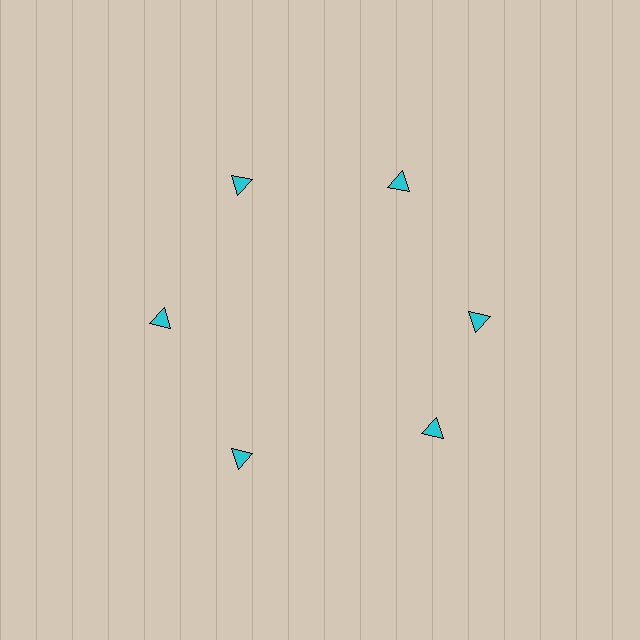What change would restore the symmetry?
The symmetry would be restored by rotating it back into even spacing with its neighbors so that all 6 triangles sit at equal angles and equal distance from the center.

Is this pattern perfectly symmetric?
No. The 6 cyan triangles are arranged in a ring, but one element near the 5 o'clock position is rotated out of alignment along the ring, breaking the 6-fold rotational symmetry.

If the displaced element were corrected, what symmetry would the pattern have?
It would have 6-fold rotational symmetry — the pattern would map onto itself every 60 degrees.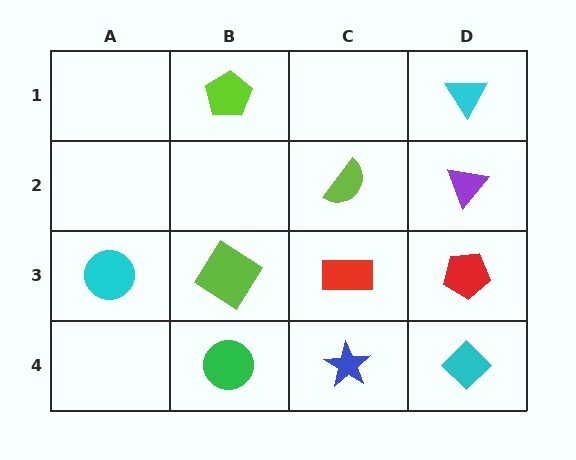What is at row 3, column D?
A red pentagon.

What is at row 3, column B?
A lime diamond.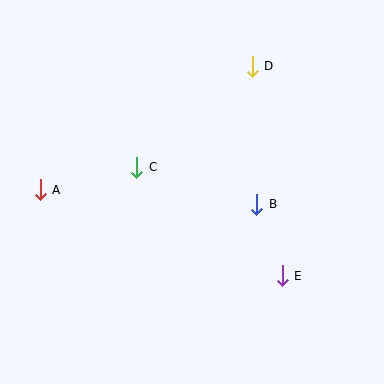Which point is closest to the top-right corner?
Point D is closest to the top-right corner.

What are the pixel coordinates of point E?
Point E is at (282, 276).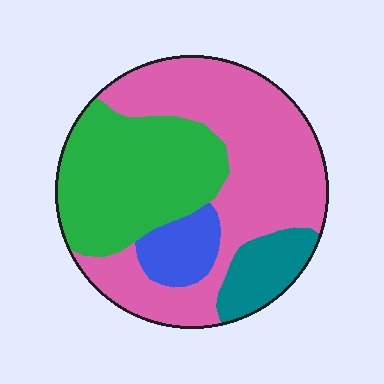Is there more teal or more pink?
Pink.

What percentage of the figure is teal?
Teal takes up about one tenth (1/10) of the figure.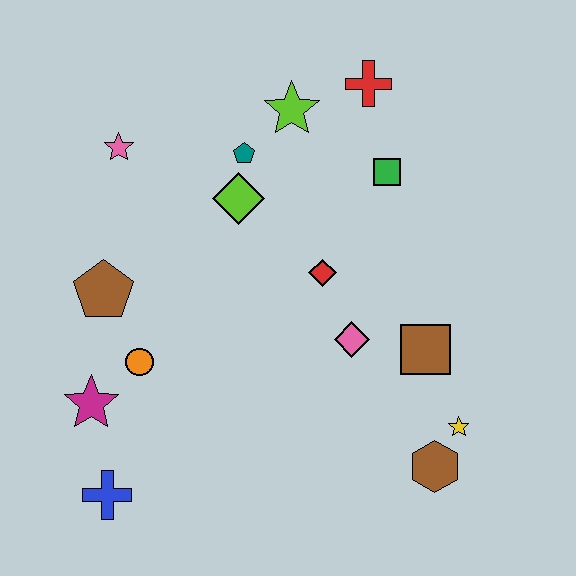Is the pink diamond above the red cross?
No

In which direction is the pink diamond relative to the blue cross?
The pink diamond is to the right of the blue cross.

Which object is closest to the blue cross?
The magenta star is closest to the blue cross.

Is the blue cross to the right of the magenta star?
Yes